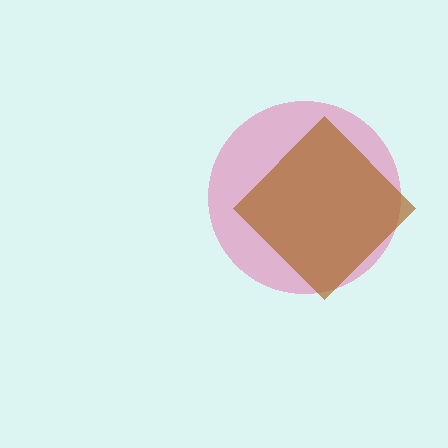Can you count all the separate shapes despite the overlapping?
Yes, there are 2 separate shapes.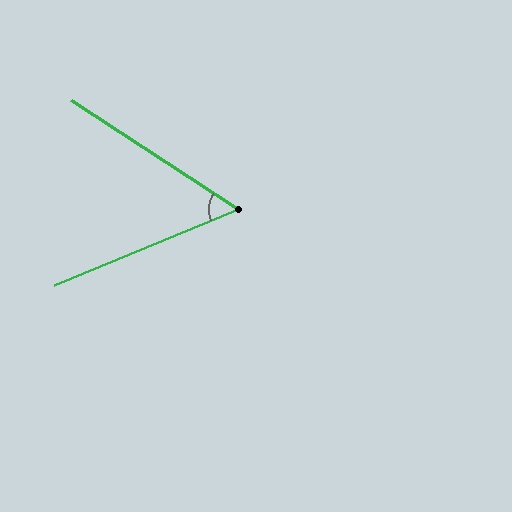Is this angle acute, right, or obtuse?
It is acute.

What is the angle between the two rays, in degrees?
Approximately 55 degrees.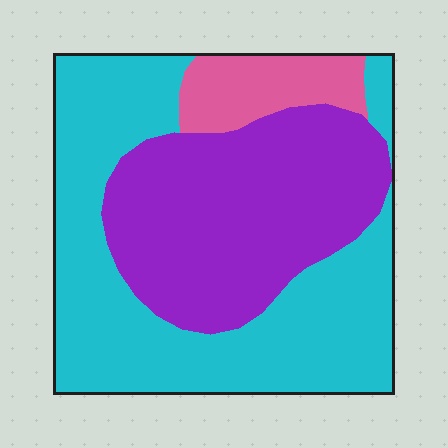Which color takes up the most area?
Cyan, at roughly 50%.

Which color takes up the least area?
Pink, at roughly 10%.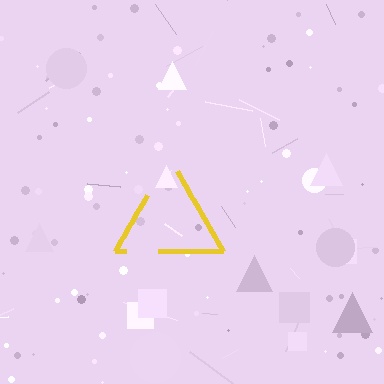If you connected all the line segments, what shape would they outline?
They would outline a triangle.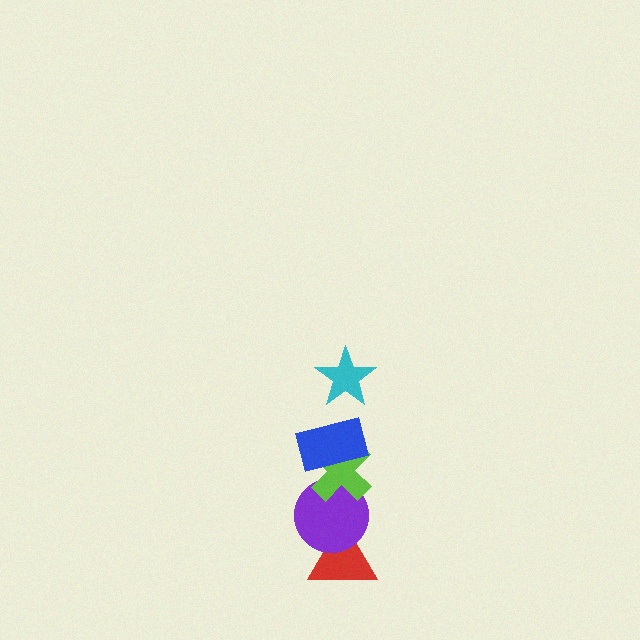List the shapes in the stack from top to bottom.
From top to bottom: the cyan star, the blue rectangle, the lime cross, the purple circle, the red triangle.